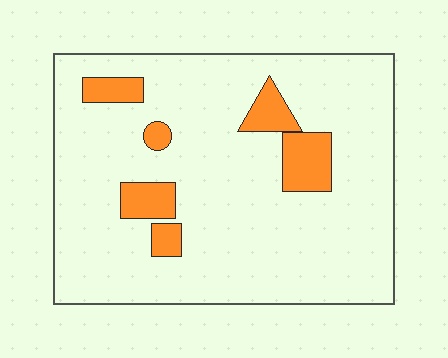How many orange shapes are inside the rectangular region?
6.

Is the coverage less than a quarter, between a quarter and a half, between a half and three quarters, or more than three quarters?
Less than a quarter.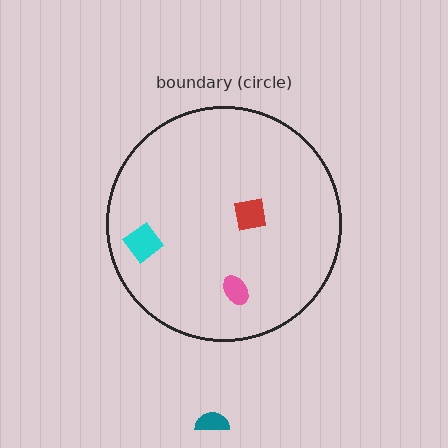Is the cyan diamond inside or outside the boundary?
Inside.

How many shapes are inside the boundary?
3 inside, 1 outside.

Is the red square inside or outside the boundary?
Inside.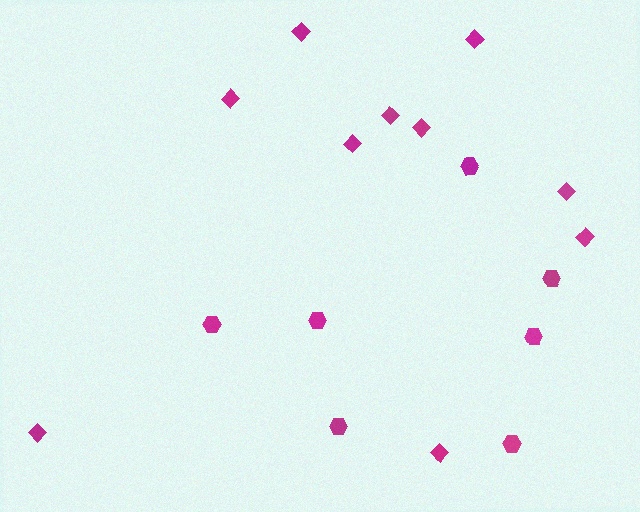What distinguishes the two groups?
There are 2 groups: one group of diamonds (10) and one group of hexagons (7).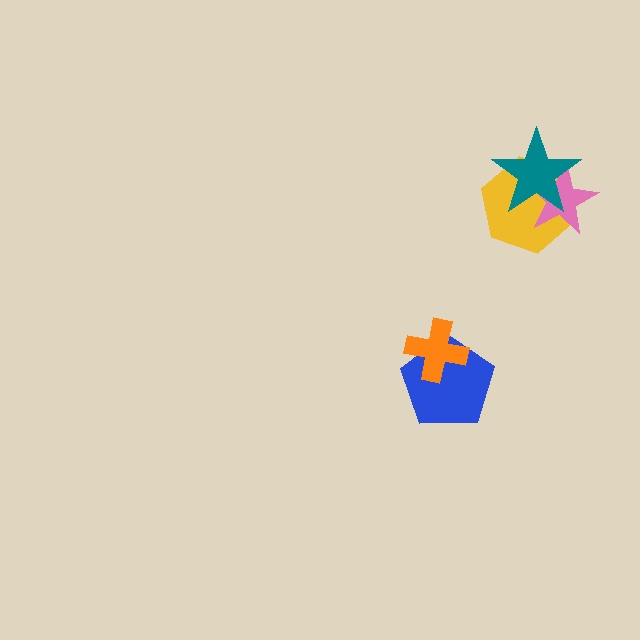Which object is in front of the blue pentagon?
The orange cross is in front of the blue pentagon.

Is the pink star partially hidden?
Yes, it is partially covered by another shape.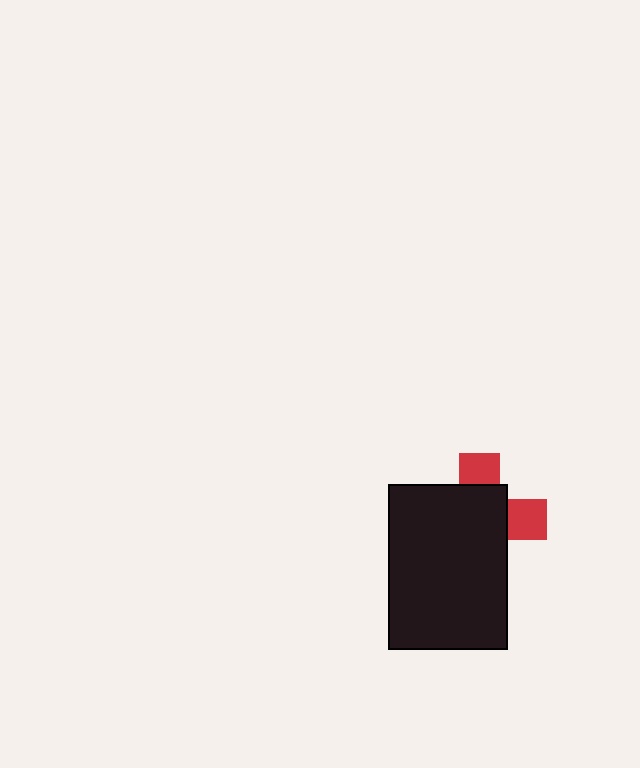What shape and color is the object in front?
The object in front is a black rectangle.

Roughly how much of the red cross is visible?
A small part of it is visible (roughly 31%).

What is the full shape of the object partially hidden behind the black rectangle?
The partially hidden object is a red cross.